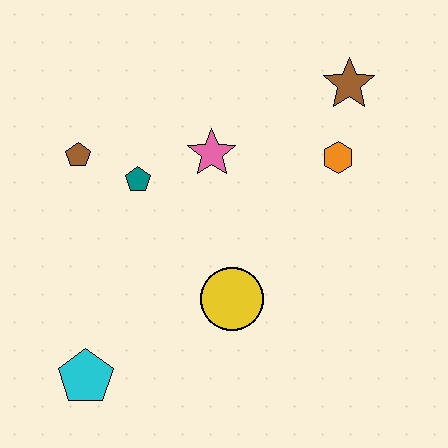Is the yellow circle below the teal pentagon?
Yes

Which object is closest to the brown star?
The orange hexagon is closest to the brown star.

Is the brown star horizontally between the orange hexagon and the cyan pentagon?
No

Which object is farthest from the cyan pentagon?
The brown star is farthest from the cyan pentagon.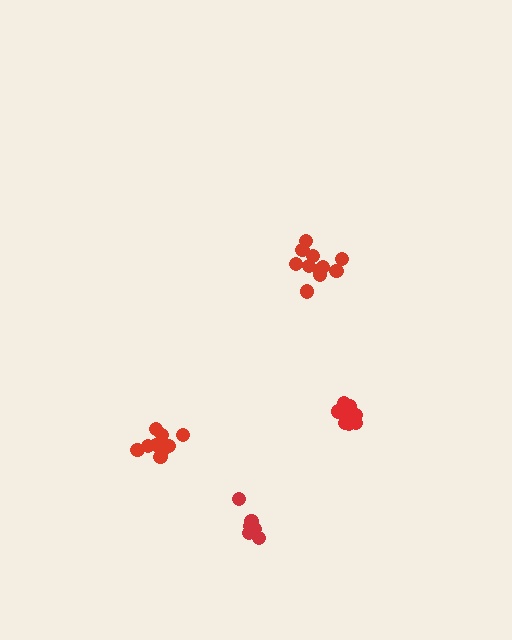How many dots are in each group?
Group 1: 6 dots, Group 2: 9 dots, Group 3: 11 dots, Group 4: 10 dots (36 total).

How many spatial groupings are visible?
There are 4 spatial groupings.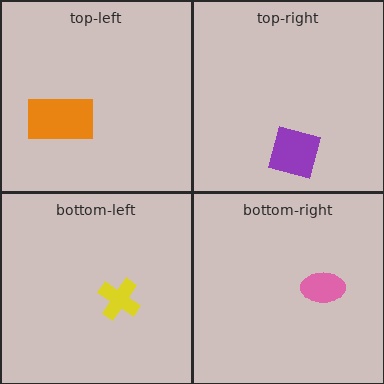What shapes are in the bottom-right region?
The pink ellipse.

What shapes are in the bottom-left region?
The yellow cross.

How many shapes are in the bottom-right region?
1.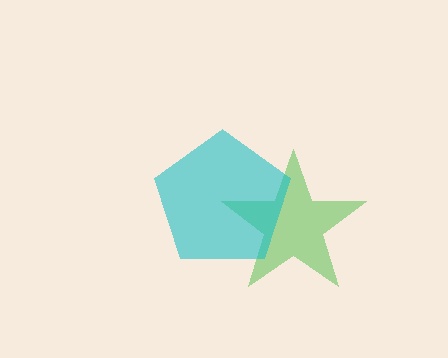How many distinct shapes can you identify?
There are 2 distinct shapes: a green star, a cyan pentagon.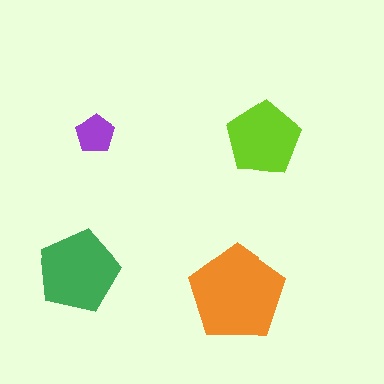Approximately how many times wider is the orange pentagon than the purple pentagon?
About 2.5 times wider.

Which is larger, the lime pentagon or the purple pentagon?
The lime one.